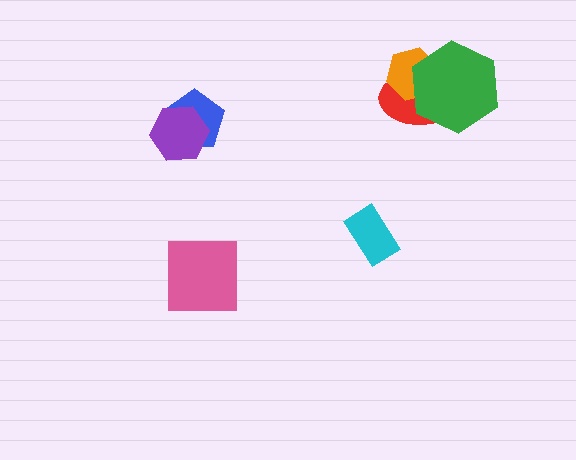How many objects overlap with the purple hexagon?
1 object overlaps with the purple hexagon.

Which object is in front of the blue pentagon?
The purple hexagon is in front of the blue pentagon.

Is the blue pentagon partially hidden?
Yes, it is partially covered by another shape.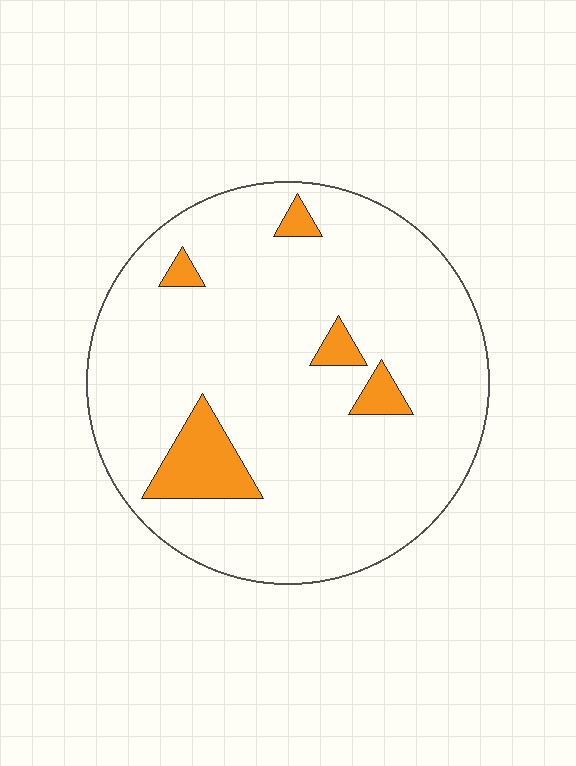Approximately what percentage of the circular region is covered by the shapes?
Approximately 10%.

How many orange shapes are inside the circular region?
5.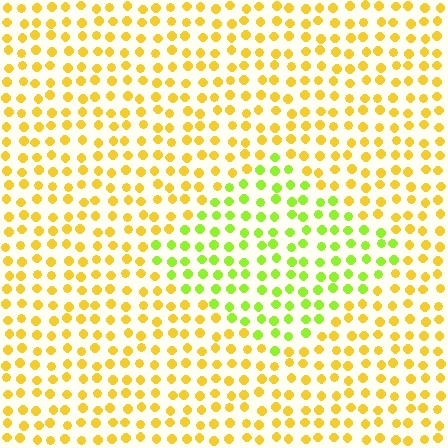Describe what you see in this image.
The image is filled with small yellow elements in a uniform arrangement. A diamond-shaped region is visible where the elements are tinted to a slightly different hue, forming a subtle color boundary.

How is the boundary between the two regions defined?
The boundary is defined purely by a slight shift in hue (about 42 degrees). Spacing, size, and orientation are identical on both sides.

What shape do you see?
I see a diamond.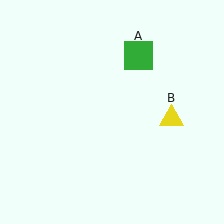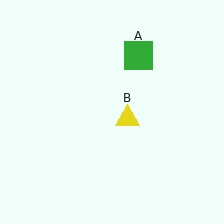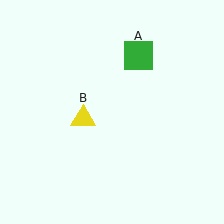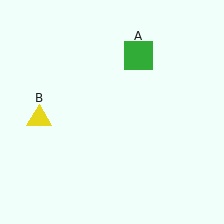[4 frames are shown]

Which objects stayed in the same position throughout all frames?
Green square (object A) remained stationary.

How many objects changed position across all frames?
1 object changed position: yellow triangle (object B).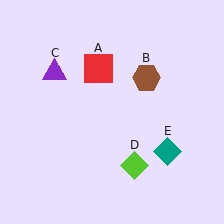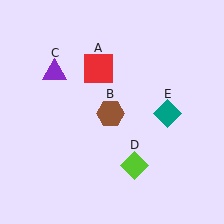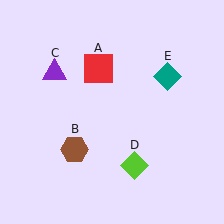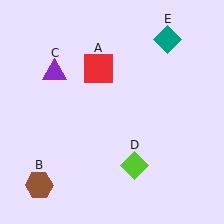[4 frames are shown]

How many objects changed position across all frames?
2 objects changed position: brown hexagon (object B), teal diamond (object E).